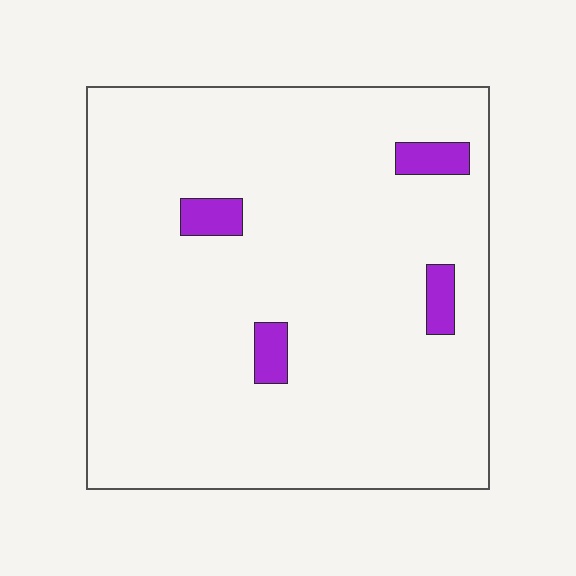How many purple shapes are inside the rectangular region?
4.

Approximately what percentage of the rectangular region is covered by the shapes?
Approximately 5%.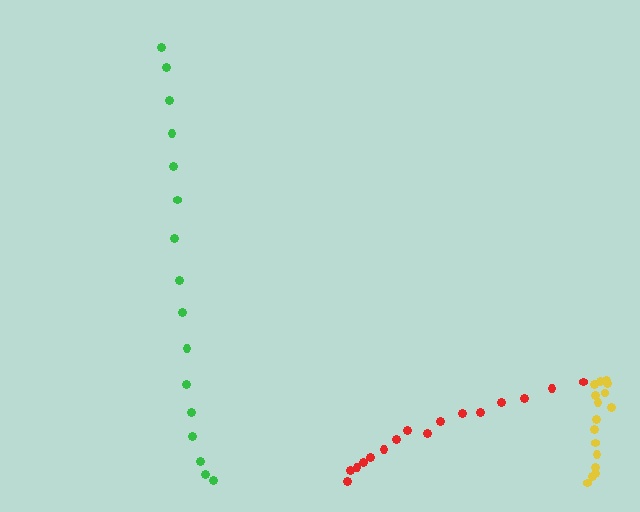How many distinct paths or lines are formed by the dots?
There are 3 distinct paths.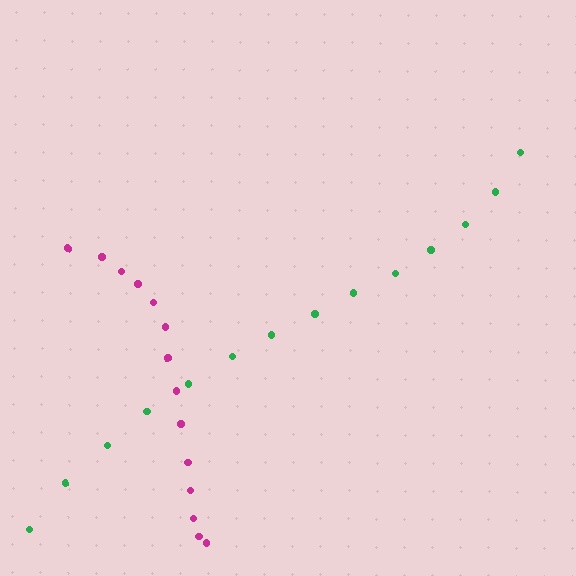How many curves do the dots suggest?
There are 2 distinct paths.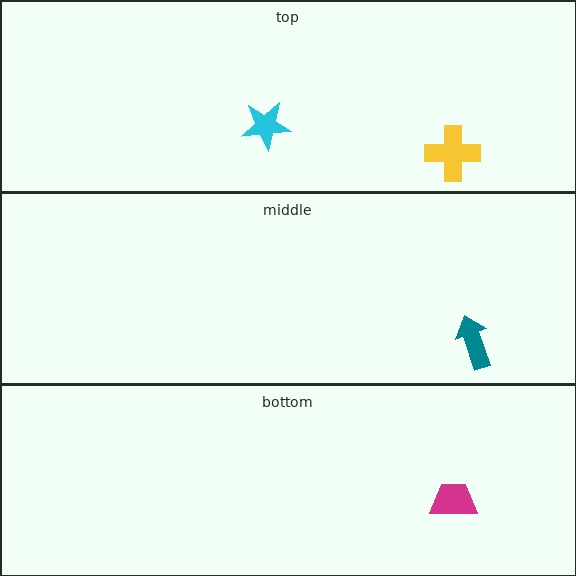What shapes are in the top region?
The cyan star, the yellow cross.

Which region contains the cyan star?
The top region.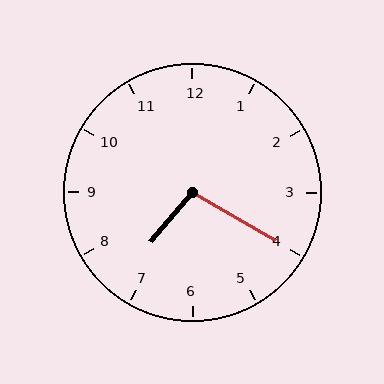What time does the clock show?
7:20.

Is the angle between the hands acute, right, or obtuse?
It is obtuse.